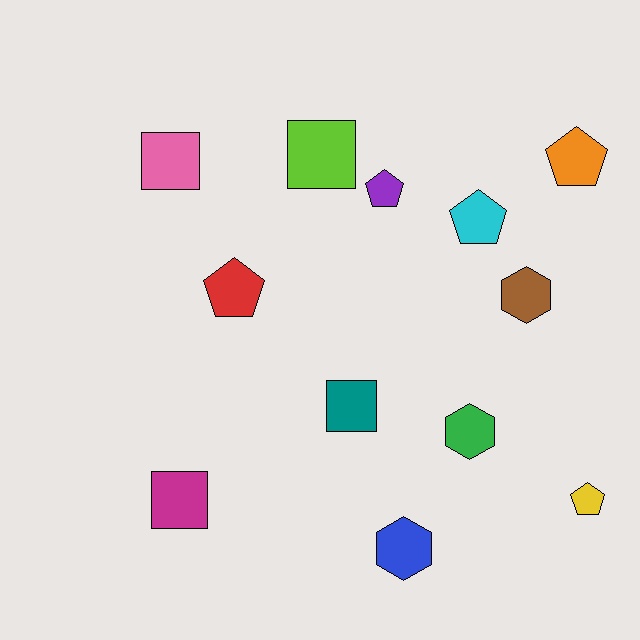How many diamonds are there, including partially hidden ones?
There are no diamonds.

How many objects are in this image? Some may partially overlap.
There are 12 objects.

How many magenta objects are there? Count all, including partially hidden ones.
There is 1 magenta object.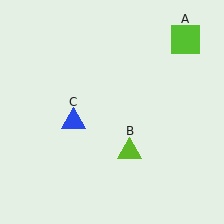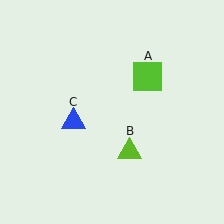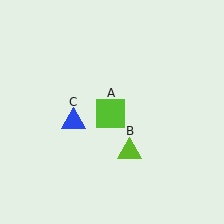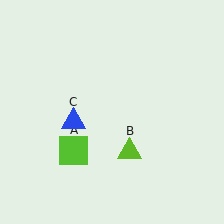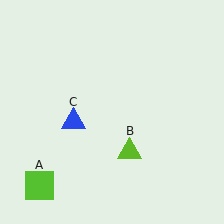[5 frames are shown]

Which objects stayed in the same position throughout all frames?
Lime triangle (object B) and blue triangle (object C) remained stationary.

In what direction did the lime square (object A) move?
The lime square (object A) moved down and to the left.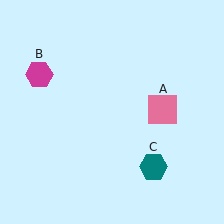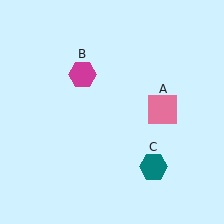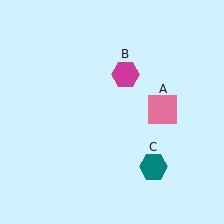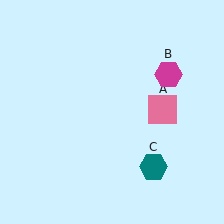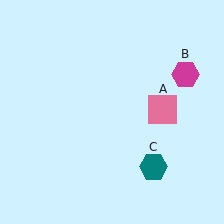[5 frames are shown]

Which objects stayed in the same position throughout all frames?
Pink square (object A) and teal hexagon (object C) remained stationary.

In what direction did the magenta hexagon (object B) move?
The magenta hexagon (object B) moved right.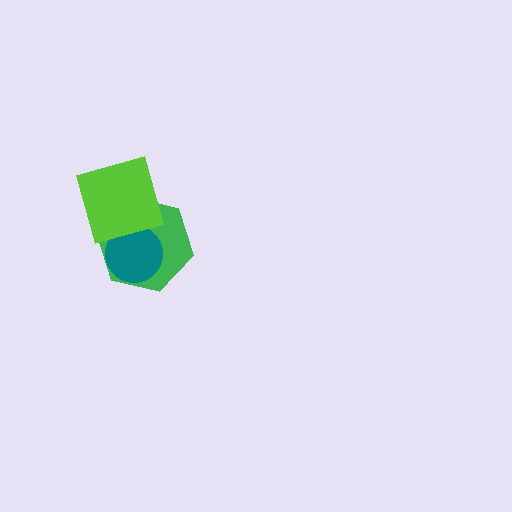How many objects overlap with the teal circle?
2 objects overlap with the teal circle.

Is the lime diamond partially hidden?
No, no other shape covers it.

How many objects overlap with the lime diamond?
2 objects overlap with the lime diamond.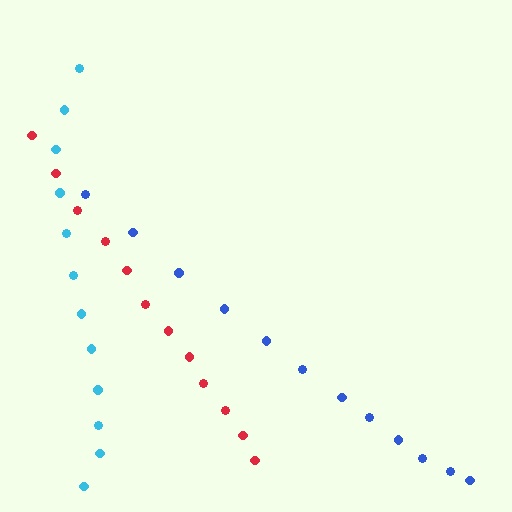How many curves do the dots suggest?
There are 3 distinct paths.